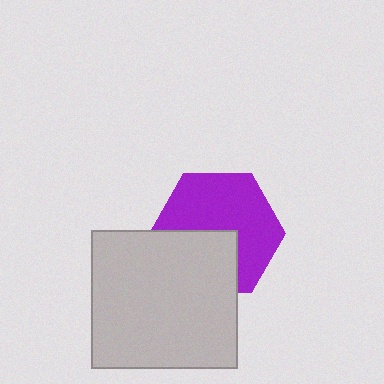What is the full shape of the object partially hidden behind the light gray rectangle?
The partially hidden object is a purple hexagon.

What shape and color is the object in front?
The object in front is a light gray rectangle.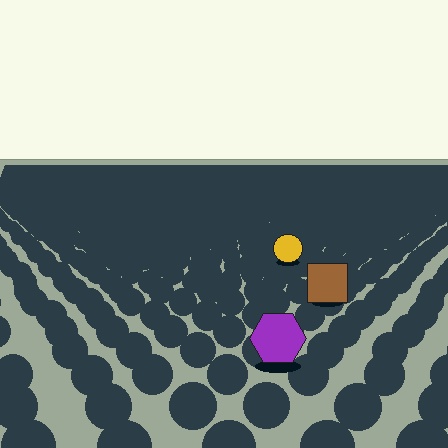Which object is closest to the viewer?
The purple hexagon is closest. The texture marks near it are larger and more spread out.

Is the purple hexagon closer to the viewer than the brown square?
Yes. The purple hexagon is closer — you can tell from the texture gradient: the ground texture is coarser near it.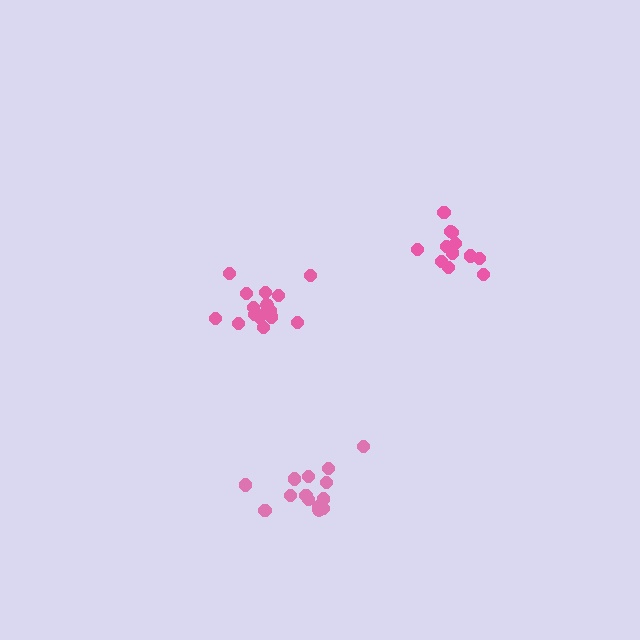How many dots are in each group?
Group 1: 15 dots, Group 2: 12 dots, Group 3: 17 dots (44 total).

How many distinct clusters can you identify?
There are 3 distinct clusters.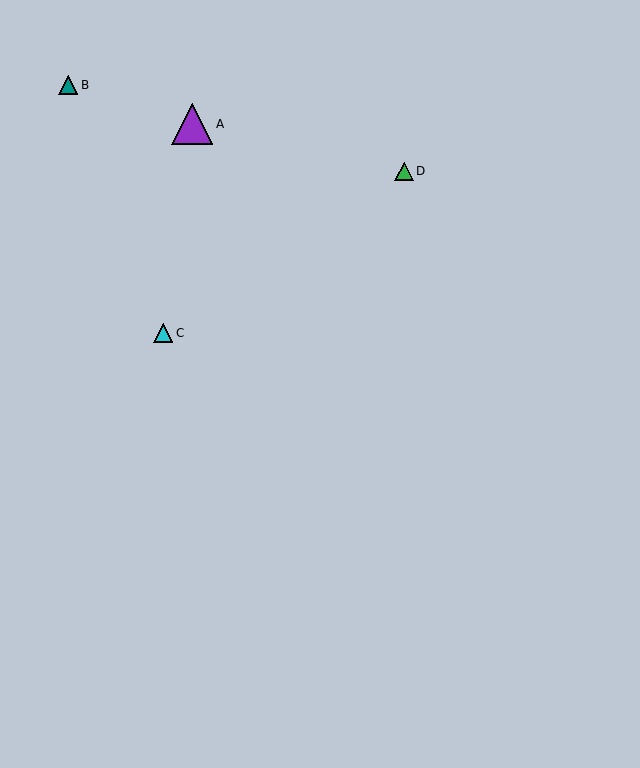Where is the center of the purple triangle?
The center of the purple triangle is at (192, 124).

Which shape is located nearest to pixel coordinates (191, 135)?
The purple triangle (labeled A) at (192, 124) is nearest to that location.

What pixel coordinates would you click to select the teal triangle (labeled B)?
Click at (68, 85) to select the teal triangle B.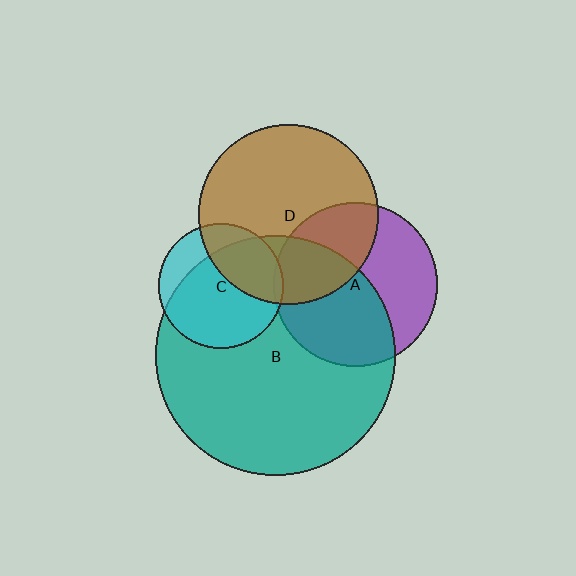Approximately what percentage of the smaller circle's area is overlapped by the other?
Approximately 35%.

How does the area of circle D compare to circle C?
Approximately 2.1 times.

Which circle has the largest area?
Circle B (teal).